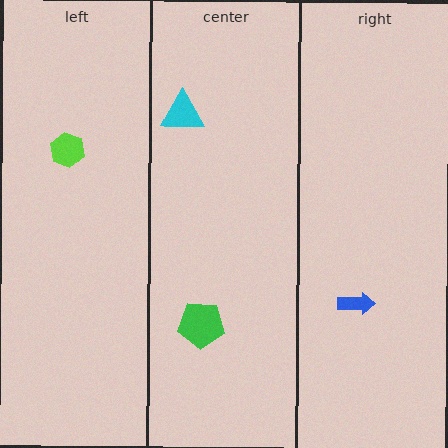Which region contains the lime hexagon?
The left region.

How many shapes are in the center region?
2.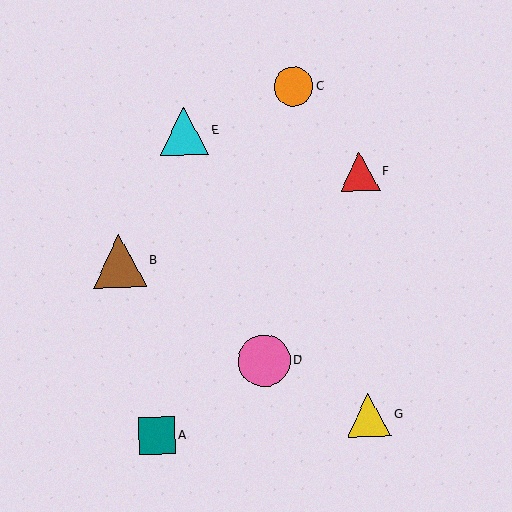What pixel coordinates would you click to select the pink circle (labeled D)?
Click at (264, 361) to select the pink circle D.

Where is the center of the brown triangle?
The center of the brown triangle is at (119, 261).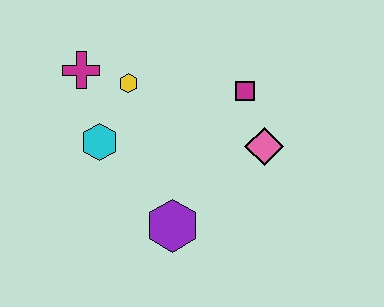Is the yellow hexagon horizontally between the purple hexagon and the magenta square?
No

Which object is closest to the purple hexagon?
The cyan hexagon is closest to the purple hexagon.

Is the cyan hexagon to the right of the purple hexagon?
No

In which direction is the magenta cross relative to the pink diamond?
The magenta cross is to the left of the pink diamond.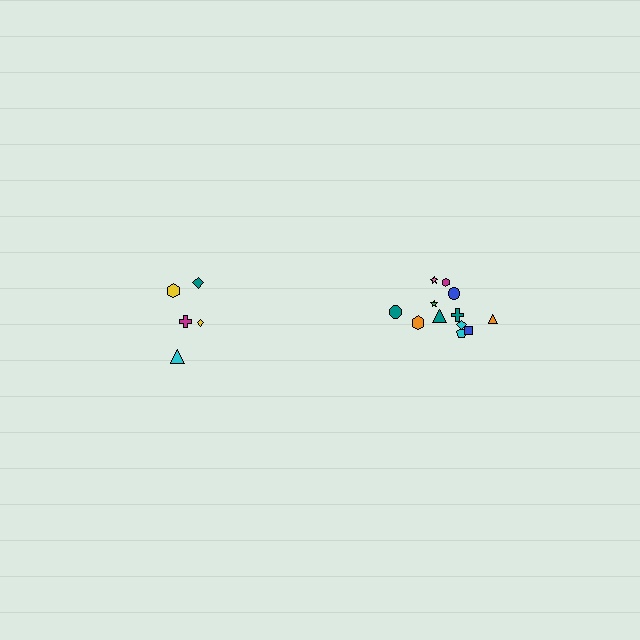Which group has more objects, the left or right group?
The right group.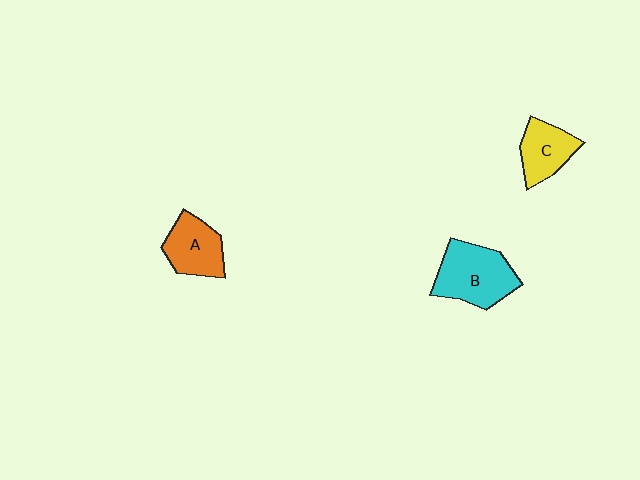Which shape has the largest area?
Shape B (cyan).